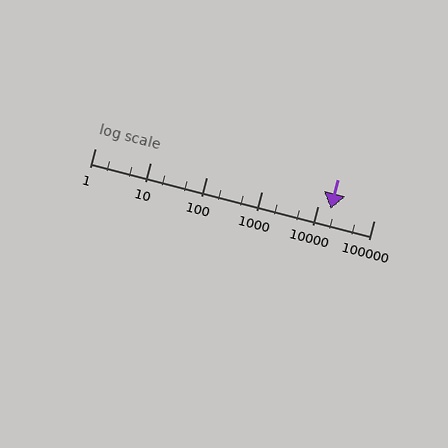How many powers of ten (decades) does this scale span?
The scale spans 5 decades, from 1 to 100000.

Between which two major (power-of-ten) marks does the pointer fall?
The pointer is between 10000 and 100000.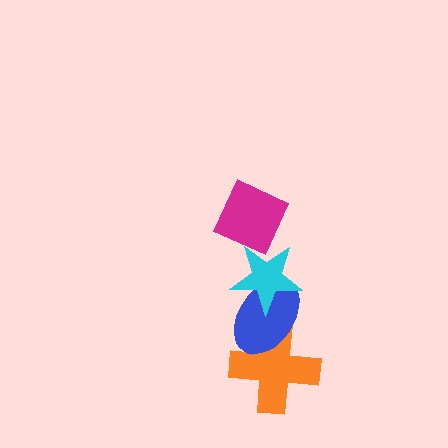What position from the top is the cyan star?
The cyan star is 2nd from the top.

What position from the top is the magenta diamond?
The magenta diamond is 1st from the top.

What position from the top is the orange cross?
The orange cross is 4th from the top.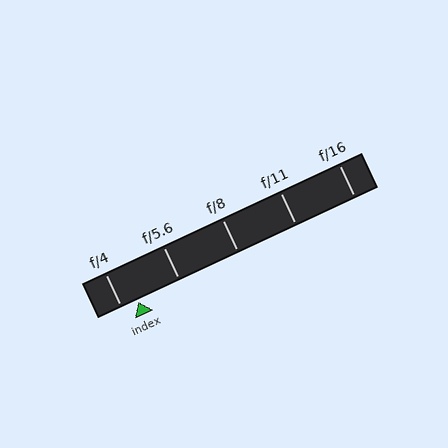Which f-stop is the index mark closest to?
The index mark is closest to f/4.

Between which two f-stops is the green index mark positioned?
The index mark is between f/4 and f/5.6.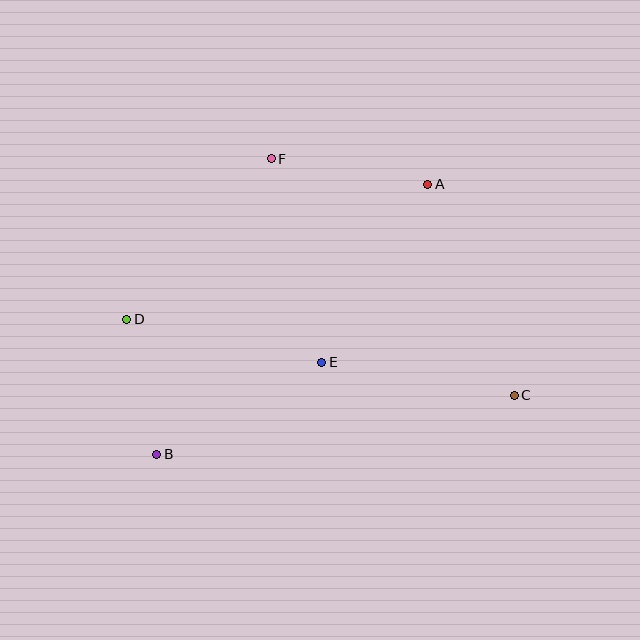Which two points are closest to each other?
Points B and D are closest to each other.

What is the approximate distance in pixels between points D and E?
The distance between D and E is approximately 200 pixels.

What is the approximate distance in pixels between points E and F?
The distance between E and F is approximately 210 pixels.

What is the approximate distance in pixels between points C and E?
The distance between C and E is approximately 195 pixels.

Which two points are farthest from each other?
Points C and D are farthest from each other.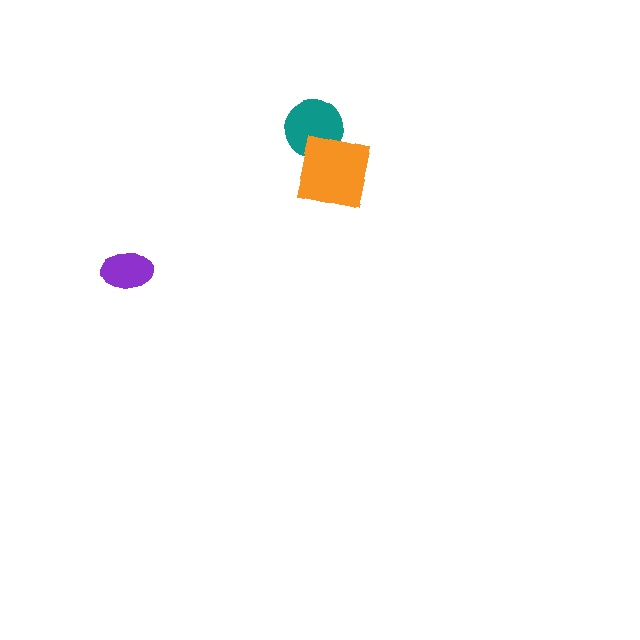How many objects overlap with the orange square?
1 object overlaps with the orange square.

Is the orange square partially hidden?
No, no other shape covers it.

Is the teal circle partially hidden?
Yes, it is partially covered by another shape.